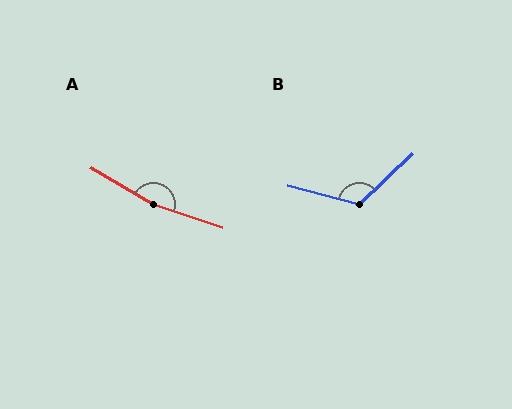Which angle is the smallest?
B, at approximately 122 degrees.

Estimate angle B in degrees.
Approximately 122 degrees.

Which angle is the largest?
A, at approximately 167 degrees.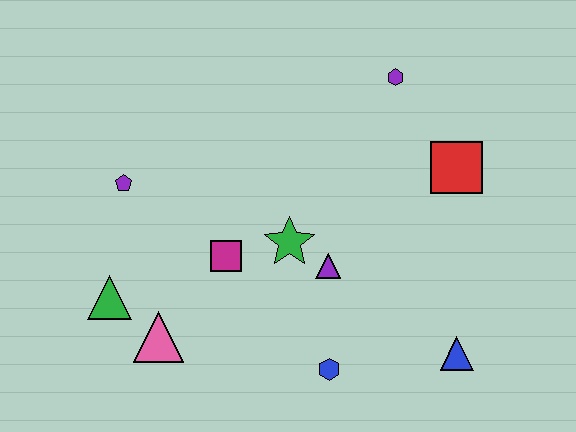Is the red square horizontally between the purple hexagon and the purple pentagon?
No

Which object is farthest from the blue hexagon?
The purple hexagon is farthest from the blue hexagon.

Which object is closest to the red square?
The purple hexagon is closest to the red square.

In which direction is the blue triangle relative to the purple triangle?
The blue triangle is to the right of the purple triangle.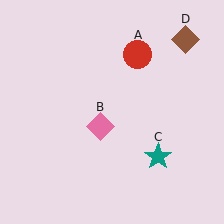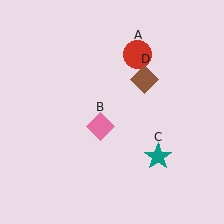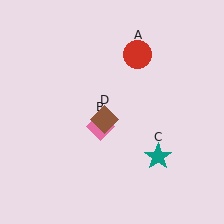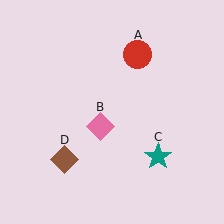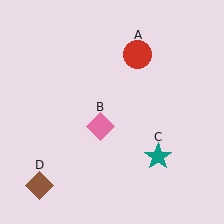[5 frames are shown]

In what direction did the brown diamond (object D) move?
The brown diamond (object D) moved down and to the left.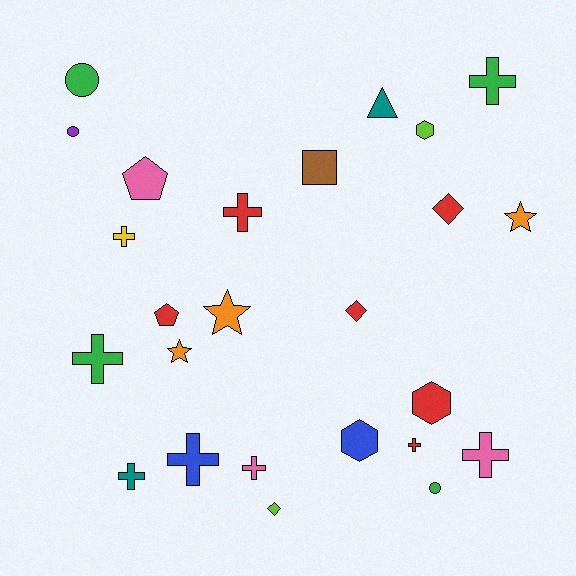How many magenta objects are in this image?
There are no magenta objects.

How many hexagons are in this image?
There are 3 hexagons.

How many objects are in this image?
There are 25 objects.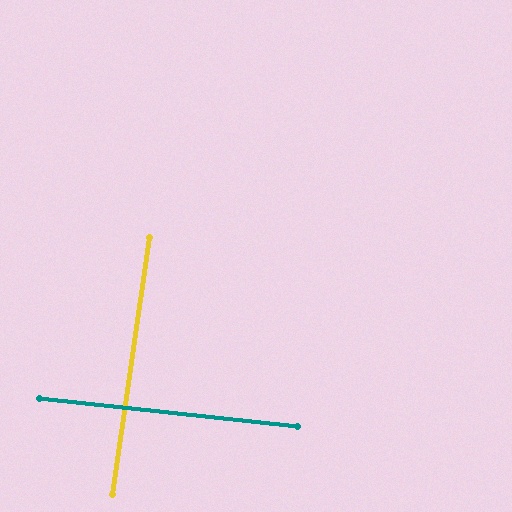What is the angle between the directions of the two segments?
Approximately 88 degrees.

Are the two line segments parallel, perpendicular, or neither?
Perpendicular — they meet at approximately 88°.